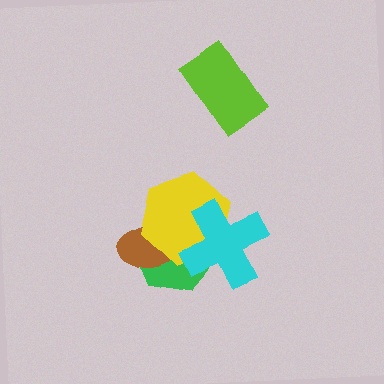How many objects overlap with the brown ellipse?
2 objects overlap with the brown ellipse.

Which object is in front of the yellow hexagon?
The cyan cross is in front of the yellow hexagon.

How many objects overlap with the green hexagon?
3 objects overlap with the green hexagon.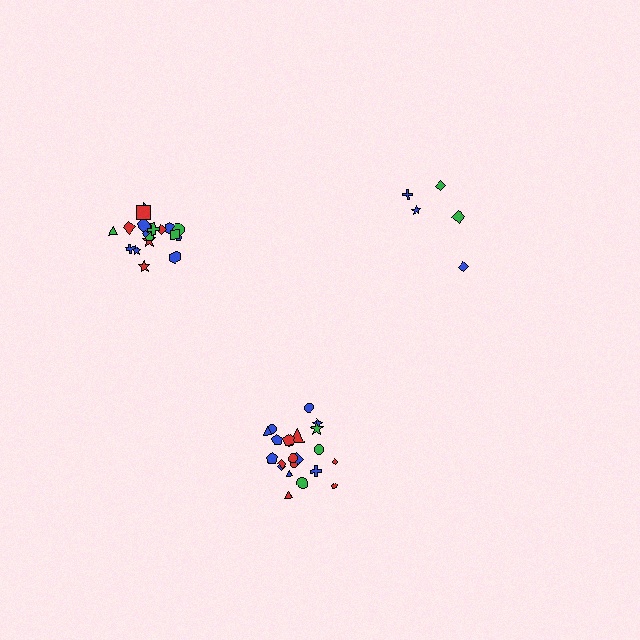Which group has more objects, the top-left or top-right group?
The top-left group.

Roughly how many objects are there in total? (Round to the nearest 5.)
Roughly 45 objects in total.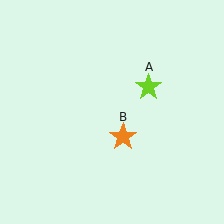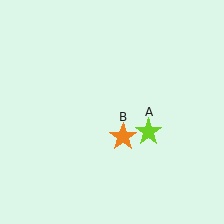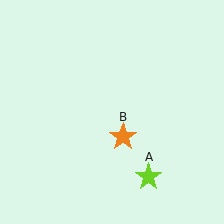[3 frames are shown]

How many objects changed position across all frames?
1 object changed position: lime star (object A).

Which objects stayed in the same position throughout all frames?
Orange star (object B) remained stationary.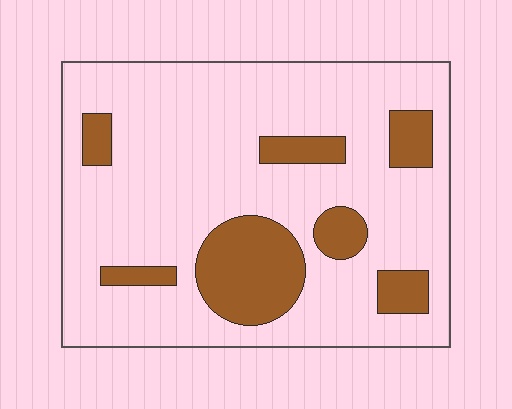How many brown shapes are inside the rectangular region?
7.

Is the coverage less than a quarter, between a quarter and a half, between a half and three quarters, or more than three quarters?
Less than a quarter.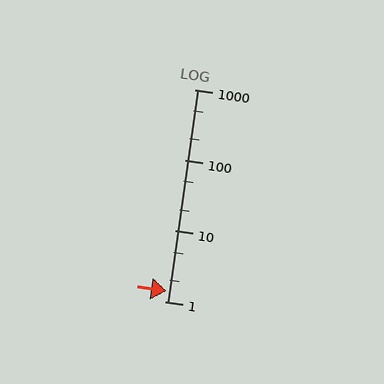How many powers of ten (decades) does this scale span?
The scale spans 3 decades, from 1 to 1000.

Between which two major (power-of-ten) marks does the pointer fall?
The pointer is between 1 and 10.